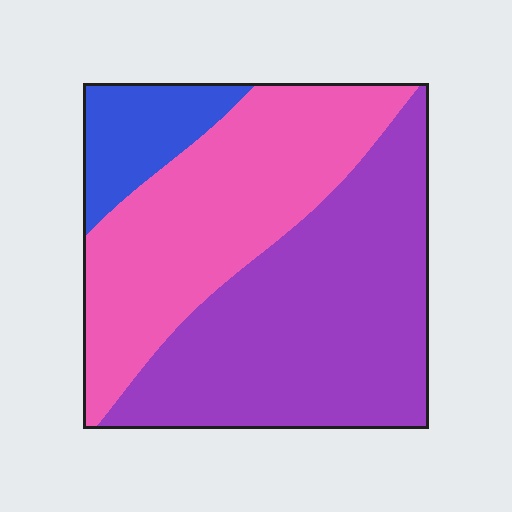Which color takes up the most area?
Purple, at roughly 50%.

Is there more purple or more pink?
Purple.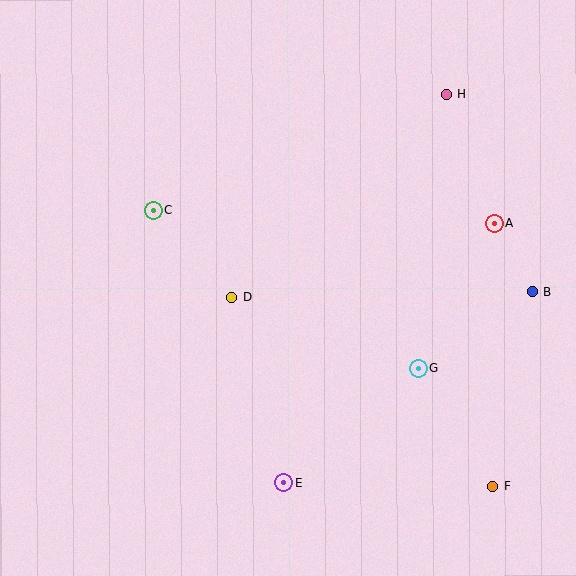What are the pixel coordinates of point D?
Point D is at (232, 298).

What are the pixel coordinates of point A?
Point A is at (494, 224).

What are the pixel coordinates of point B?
Point B is at (532, 292).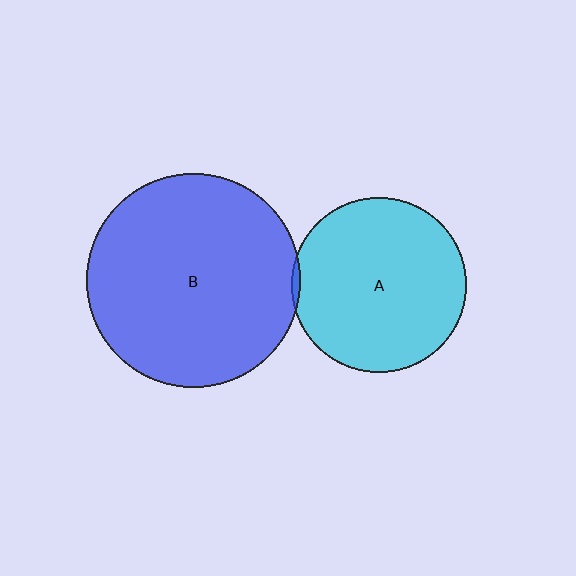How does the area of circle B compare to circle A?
Approximately 1.5 times.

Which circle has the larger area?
Circle B (blue).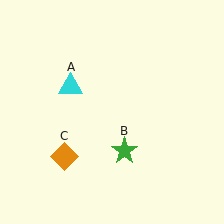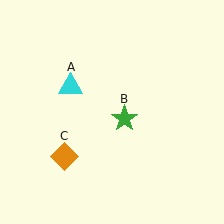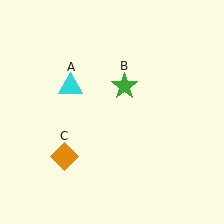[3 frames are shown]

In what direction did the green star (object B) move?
The green star (object B) moved up.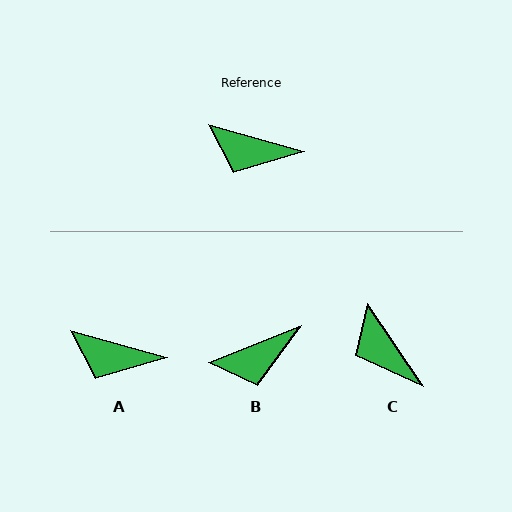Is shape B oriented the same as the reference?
No, it is off by about 37 degrees.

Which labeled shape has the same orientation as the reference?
A.